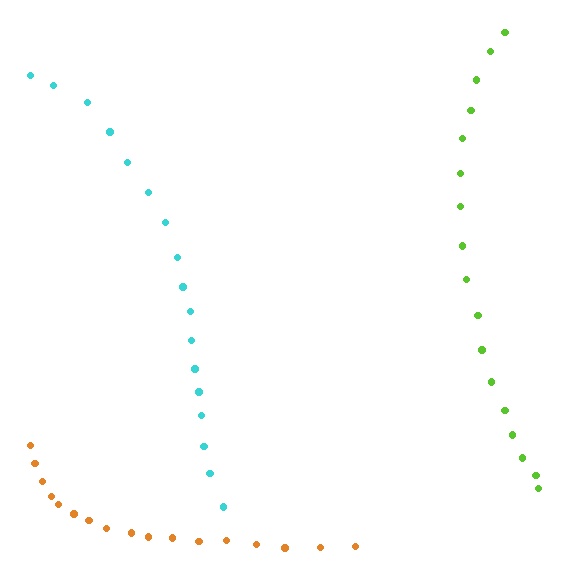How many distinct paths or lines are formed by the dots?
There are 3 distinct paths.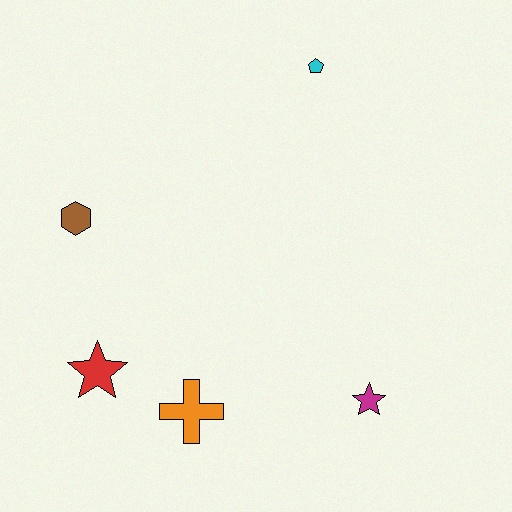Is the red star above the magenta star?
Yes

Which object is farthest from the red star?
The cyan pentagon is farthest from the red star.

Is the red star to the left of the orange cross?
Yes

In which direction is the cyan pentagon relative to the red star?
The cyan pentagon is above the red star.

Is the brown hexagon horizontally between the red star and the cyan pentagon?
No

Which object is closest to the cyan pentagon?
The brown hexagon is closest to the cyan pentagon.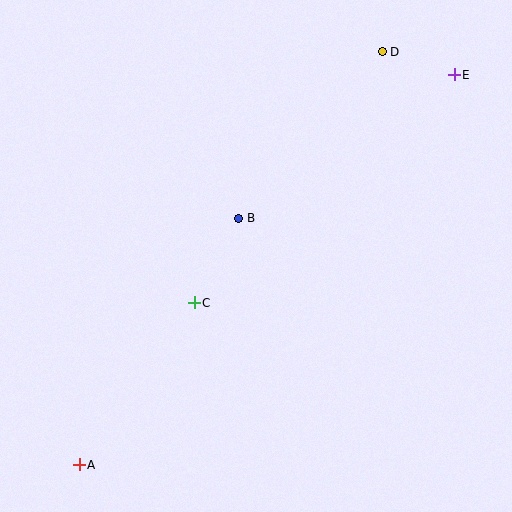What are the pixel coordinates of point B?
Point B is at (239, 218).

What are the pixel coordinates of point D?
Point D is at (382, 52).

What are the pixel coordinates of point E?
Point E is at (454, 75).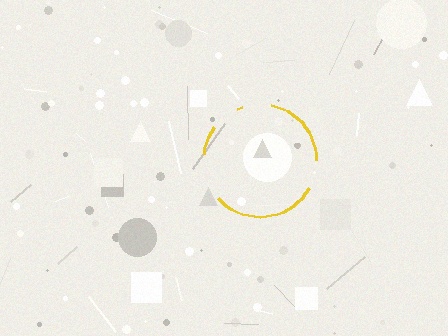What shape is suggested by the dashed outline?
The dashed outline suggests a circle.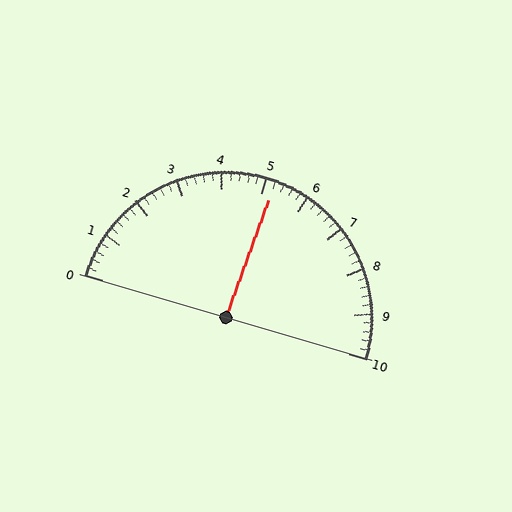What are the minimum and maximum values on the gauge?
The gauge ranges from 0 to 10.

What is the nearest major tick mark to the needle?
The nearest major tick mark is 5.